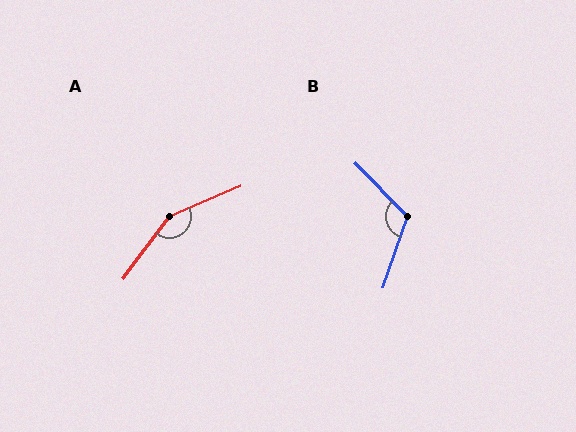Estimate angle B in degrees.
Approximately 117 degrees.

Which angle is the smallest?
B, at approximately 117 degrees.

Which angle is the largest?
A, at approximately 150 degrees.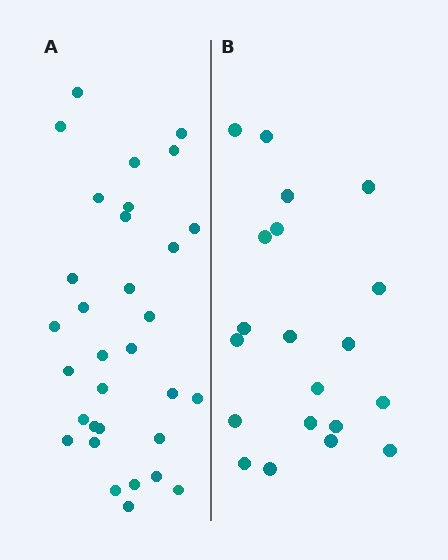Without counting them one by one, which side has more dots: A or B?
Region A (the left region) has more dots.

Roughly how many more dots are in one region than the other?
Region A has roughly 12 or so more dots than region B.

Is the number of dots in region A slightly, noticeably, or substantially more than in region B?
Region A has substantially more. The ratio is roughly 1.6 to 1.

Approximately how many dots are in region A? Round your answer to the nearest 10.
About 30 dots. (The exact count is 32, which rounds to 30.)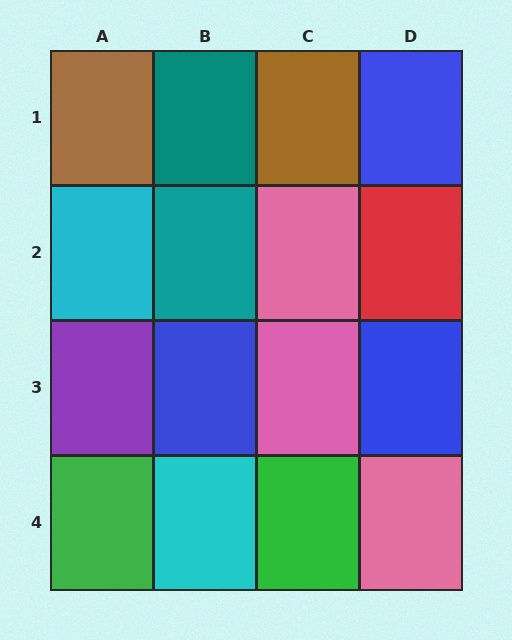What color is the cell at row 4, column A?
Green.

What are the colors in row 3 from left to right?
Purple, blue, pink, blue.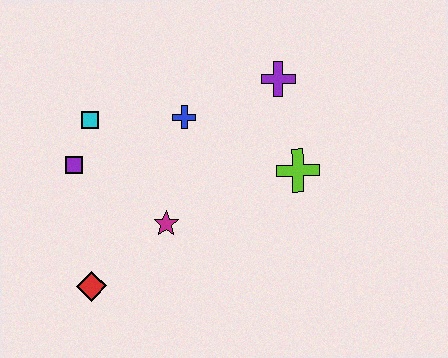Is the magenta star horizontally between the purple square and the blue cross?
Yes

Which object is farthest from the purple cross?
The red diamond is farthest from the purple cross.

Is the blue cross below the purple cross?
Yes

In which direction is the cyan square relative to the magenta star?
The cyan square is above the magenta star.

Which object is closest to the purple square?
The cyan square is closest to the purple square.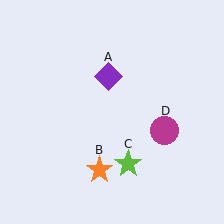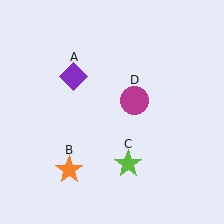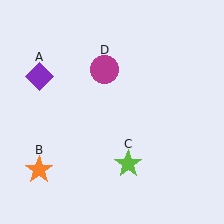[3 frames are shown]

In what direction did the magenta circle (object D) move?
The magenta circle (object D) moved up and to the left.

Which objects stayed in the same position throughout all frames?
Lime star (object C) remained stationary.